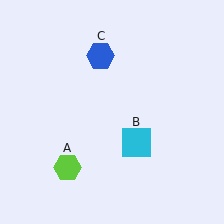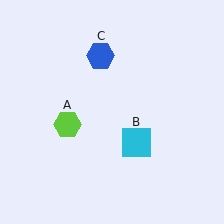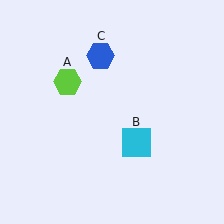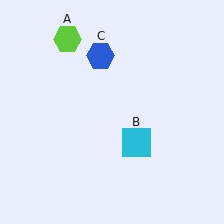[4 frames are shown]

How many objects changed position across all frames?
1 object changed position: lime hexagon (object A).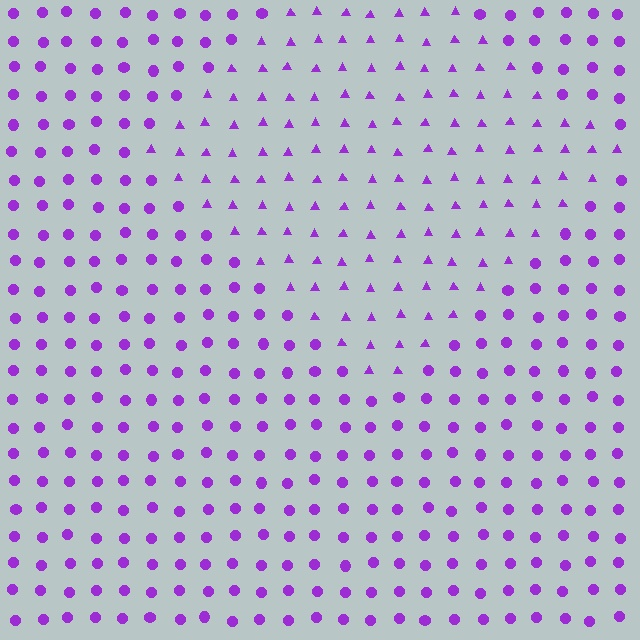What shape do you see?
I see a diamond.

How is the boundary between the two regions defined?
The boundary is defined by a change in element shape: triangles inside vs. circles outside. All elements share the same color and spacing.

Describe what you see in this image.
The image is filled with small purple elements arranged in a uniform grid. A diamond-shaped region contains triangles, while the surrounding area contains circles. The boundary is defined purely by the change in element shape.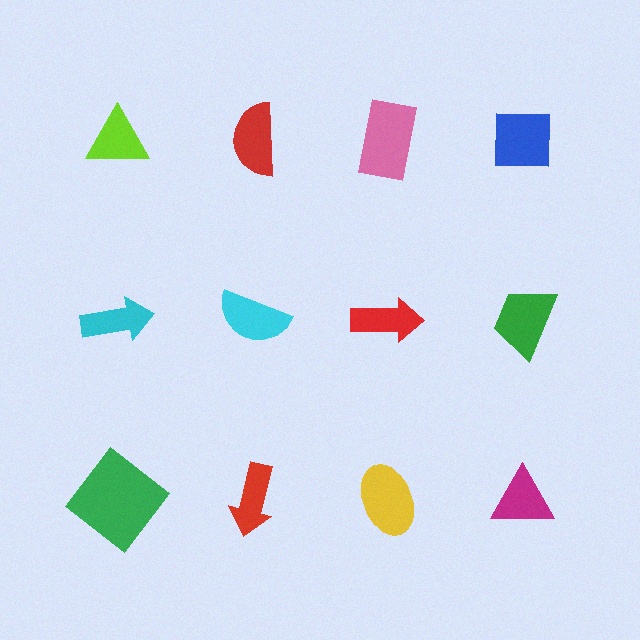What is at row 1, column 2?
A red semicircle.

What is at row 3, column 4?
A magenta triangle.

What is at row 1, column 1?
A lime triangle.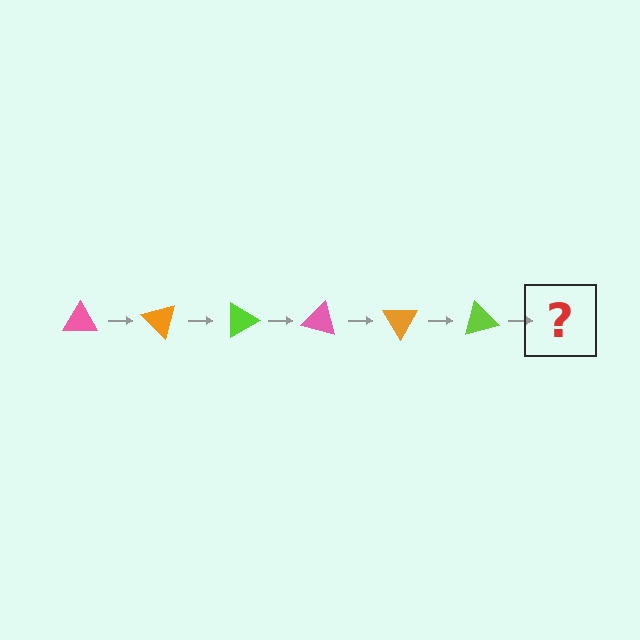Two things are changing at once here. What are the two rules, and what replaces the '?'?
The two rules are that it rotates 45 degrees each step and the color cycles through pink, orange, and lime. The '?' should be a pink triangle, rotated 270 degrees from the start.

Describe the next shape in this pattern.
It should be a pink triangle, rotated 270 degrees from the start.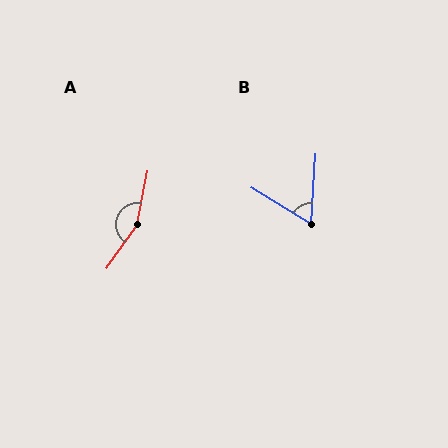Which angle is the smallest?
B, at approximately 62 degrees.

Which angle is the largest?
A, at approximately 155 degrees.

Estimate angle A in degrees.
Approximately 155 degrees.